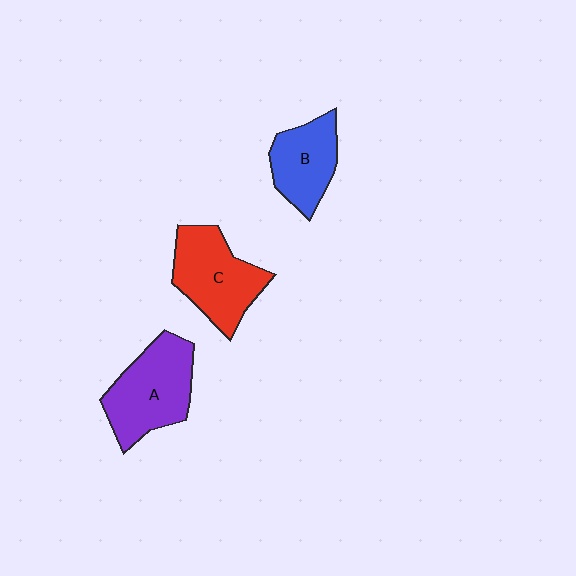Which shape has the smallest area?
Shape B (blue).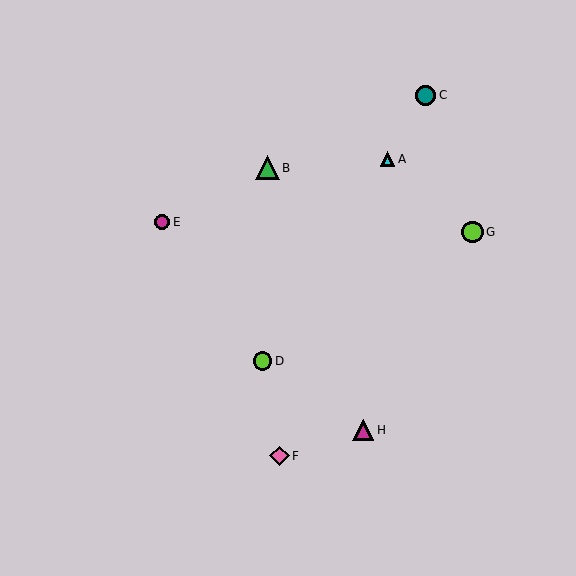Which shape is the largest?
The green triangle (labeled B) is the largest.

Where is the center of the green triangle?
The center of the green triangle is at (268, 168).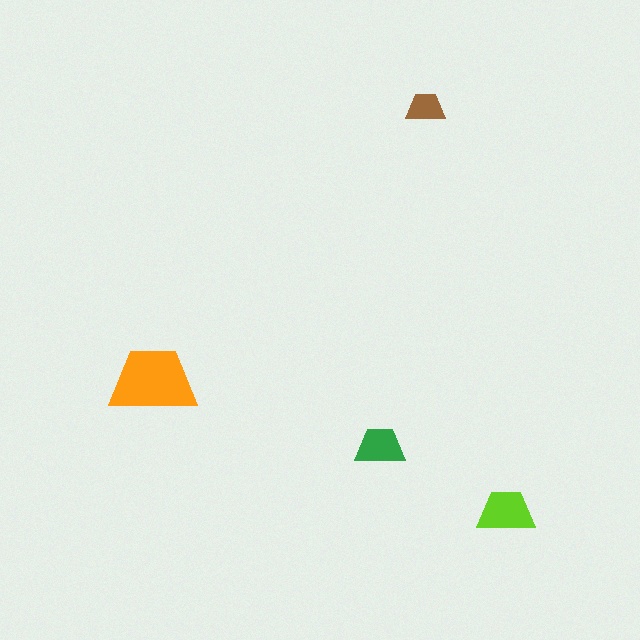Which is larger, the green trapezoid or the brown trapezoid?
The green one.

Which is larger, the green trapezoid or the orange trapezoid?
The orange one.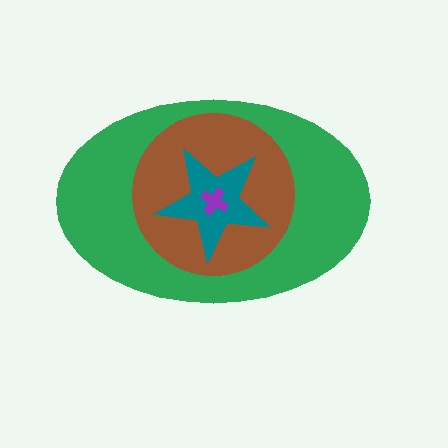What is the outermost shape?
The green ellipse.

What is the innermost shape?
The purple cross.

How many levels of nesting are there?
4.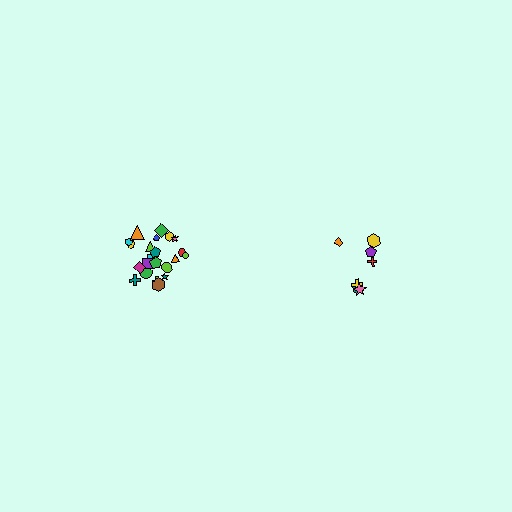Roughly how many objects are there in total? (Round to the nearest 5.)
Roughly 30 objects in total.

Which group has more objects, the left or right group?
The left group.